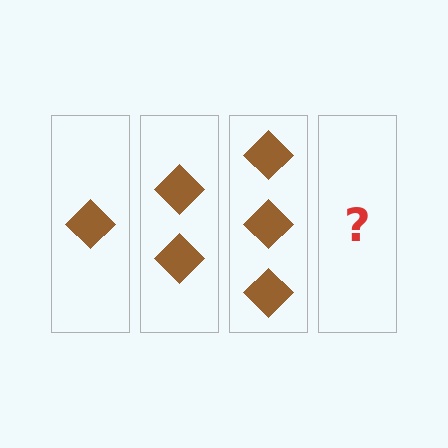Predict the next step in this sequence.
The next step is 4 diamonds.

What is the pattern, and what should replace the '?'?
The pattern is that each step adds one more diamond. The '?' should be 4 diamonds.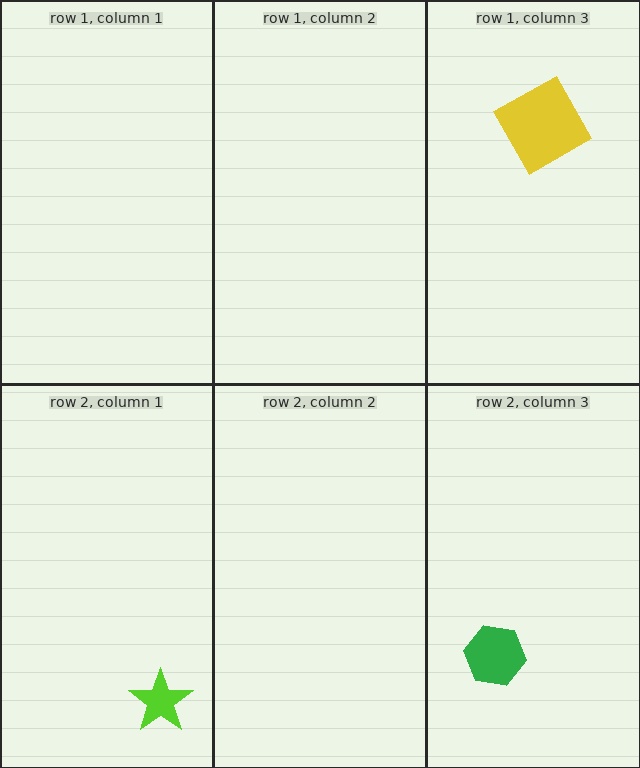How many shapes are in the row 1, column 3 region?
1.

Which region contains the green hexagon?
The row 2, column 3 region.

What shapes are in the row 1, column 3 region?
The yellow square.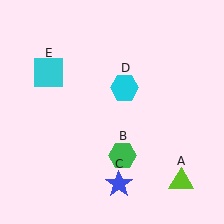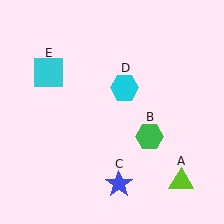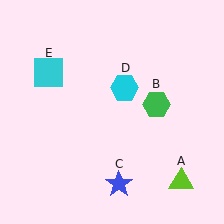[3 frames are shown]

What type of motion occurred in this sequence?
The green hexagon (object B) rotated counterclockwise around the center of the scene.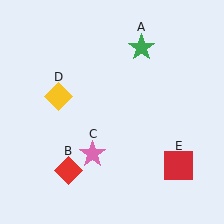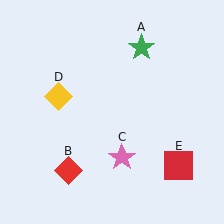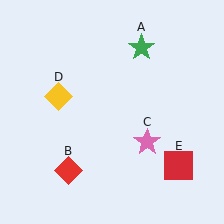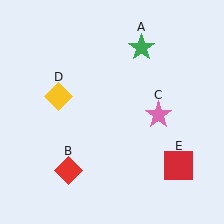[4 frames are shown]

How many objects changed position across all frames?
1 object changed position: pink star (object C).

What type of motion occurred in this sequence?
The pink star (object C) rotated counterclockwise around the center of the scene.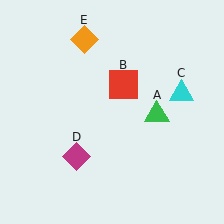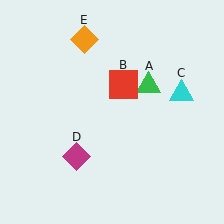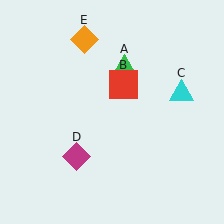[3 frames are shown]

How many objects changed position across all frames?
1 object changed position: green triangle (object A).